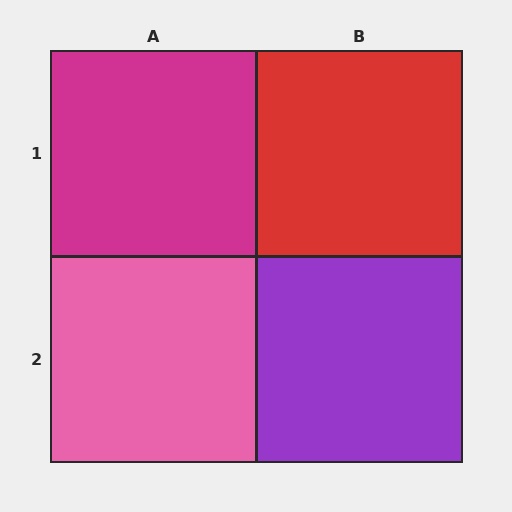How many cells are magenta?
1 cell is magenta.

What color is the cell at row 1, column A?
Magenta.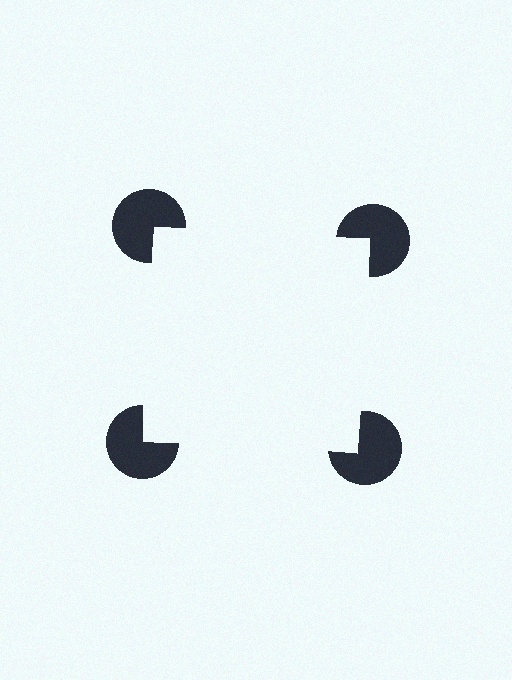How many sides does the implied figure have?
4 sides.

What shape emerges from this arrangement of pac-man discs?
An illusory square — its edges are inferred from the aligned wedge cuts in the pac-man discs, not physically drawn.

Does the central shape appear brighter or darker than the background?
It typically appears slightly brighter than the background, even though no actual brightness change is drawn.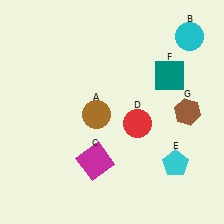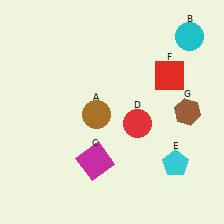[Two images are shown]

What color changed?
The square (F) changed from teal in Image 1 to red in Image 2.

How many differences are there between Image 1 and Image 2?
There is 1 difference between the two images.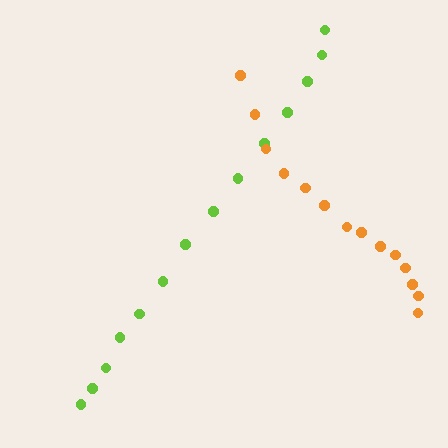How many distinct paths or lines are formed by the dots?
There are 2 distinct paths.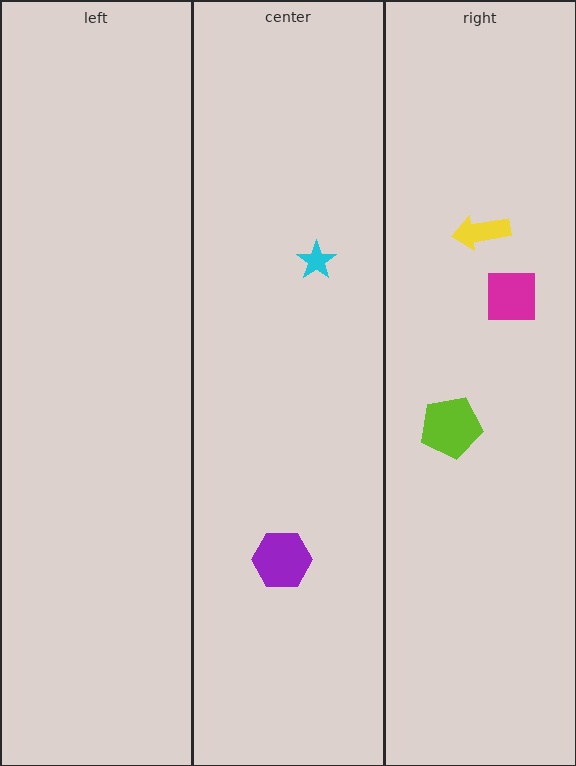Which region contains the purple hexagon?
The center region.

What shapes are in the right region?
The magenta square, the yellow arrow, the lime pentagon.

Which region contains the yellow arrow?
The right region.